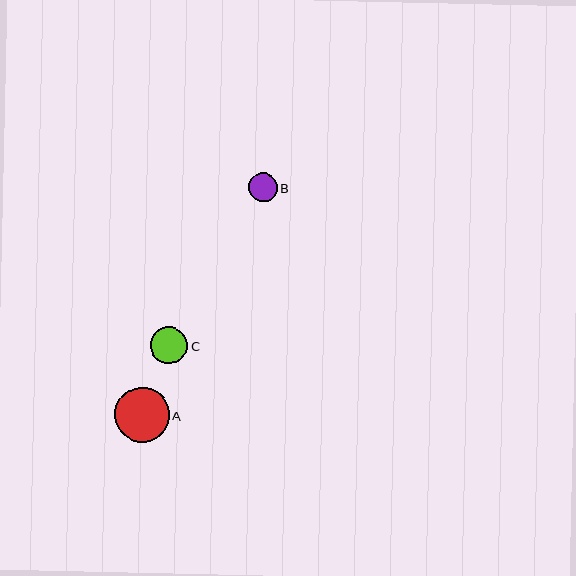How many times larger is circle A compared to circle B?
Circle A is approximately 1.9 times the size of circle B.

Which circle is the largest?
Circle A is the largest with a size of approximately 54 pixels.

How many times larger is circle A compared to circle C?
Circle A is approximately 1.5 times the size of circle C.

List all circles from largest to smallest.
From largest to smallest: A, C, B.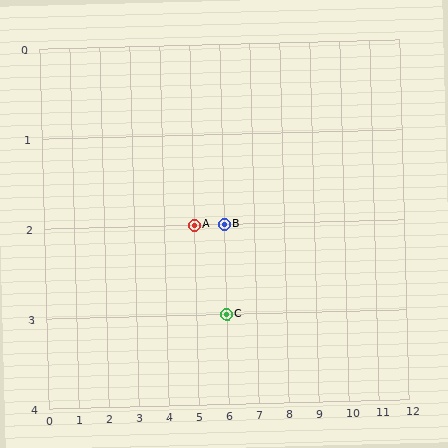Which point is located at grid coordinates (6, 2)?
Point B is at (6, 2).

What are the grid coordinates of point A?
Point A is at grid coordinates (5, 2).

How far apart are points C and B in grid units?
Points C and B are 1 row apart.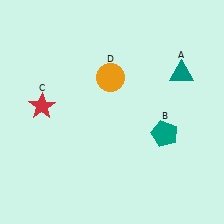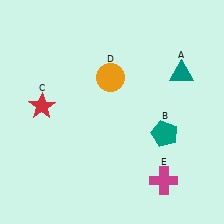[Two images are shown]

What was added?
A magenta cross (E) was added in Image 2.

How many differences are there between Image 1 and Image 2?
There is 1 difference between the two images.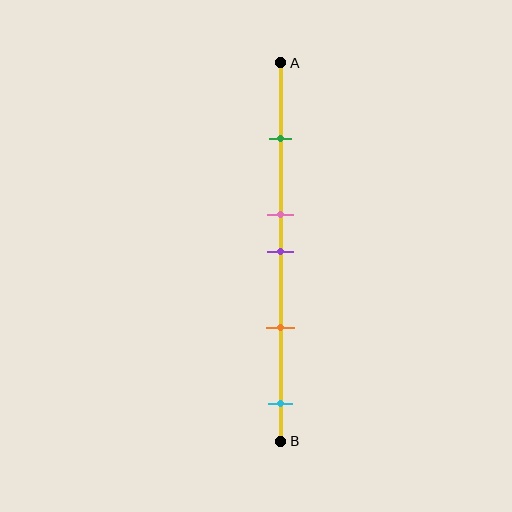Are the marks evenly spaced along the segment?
No, the marks are not evenly spaced.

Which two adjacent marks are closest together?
The pink and purple marks are the closest adjacent pair.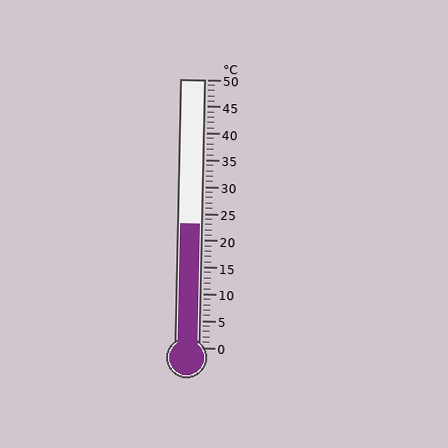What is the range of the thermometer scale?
The thermometer scale ranges from 0°C to 50°C.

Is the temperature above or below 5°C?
The temperature is above 5°C.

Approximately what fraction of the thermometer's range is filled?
The thermometer is filled to approximately 45% of its range.